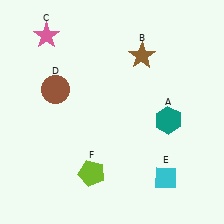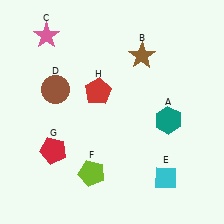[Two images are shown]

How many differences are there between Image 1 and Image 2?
There are 2 differences between the two images.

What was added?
A red pentagon (G), a red pentagon (H) were added in Image 2.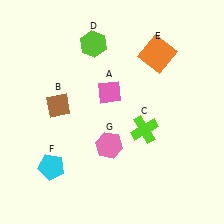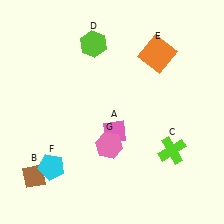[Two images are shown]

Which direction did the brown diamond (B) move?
The brown diamond (B) moved down.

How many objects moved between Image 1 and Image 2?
3 objects moved between the two images.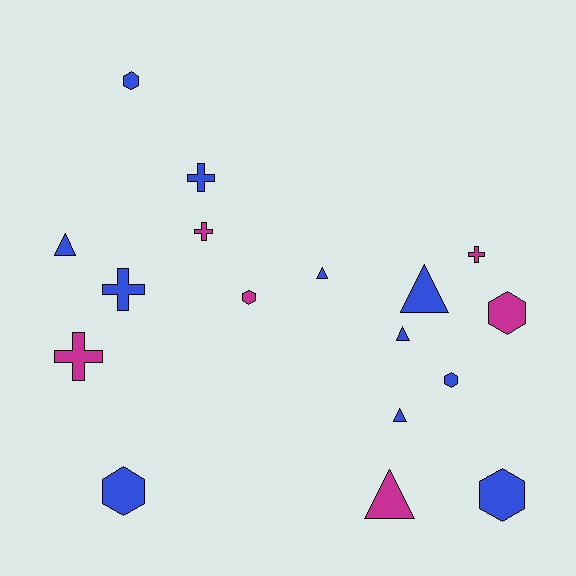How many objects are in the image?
There are 17 objects.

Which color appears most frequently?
Blue, with 11 objects.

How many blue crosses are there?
There are 2 blue crosses.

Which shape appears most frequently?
Hexagon, with 6 objects.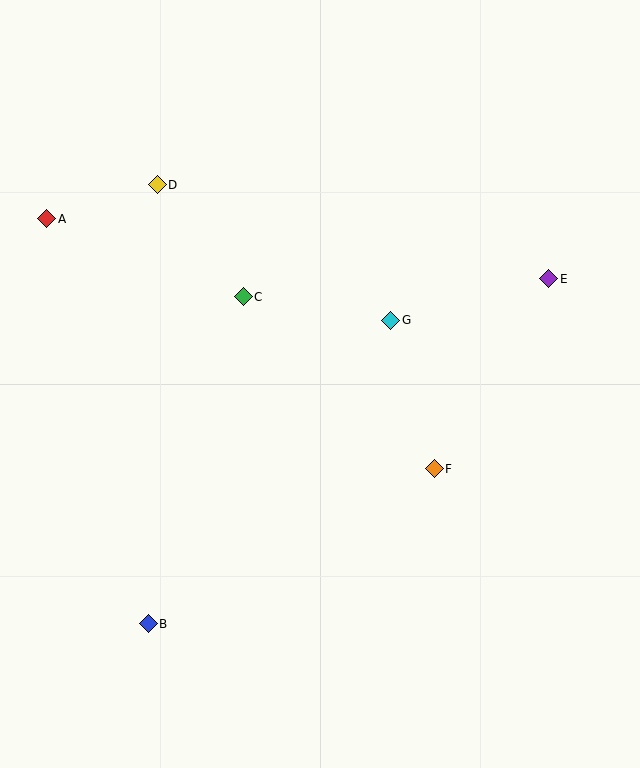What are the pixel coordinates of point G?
Point G is at (391, 320).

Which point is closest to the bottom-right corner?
Point F is closest to the bottom-right corner.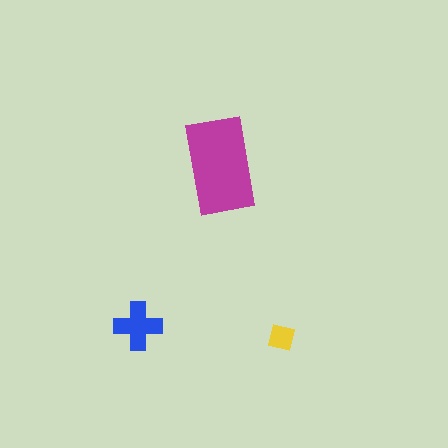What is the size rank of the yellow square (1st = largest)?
3rd.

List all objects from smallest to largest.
The yellow square, the blue cross, the magenta rectangle.